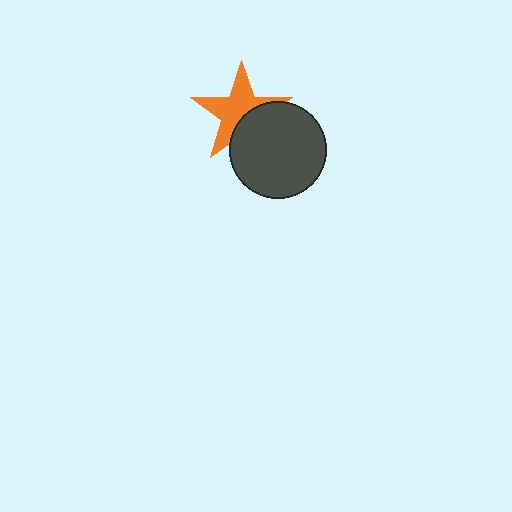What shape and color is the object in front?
The object in front is a dark gray circle.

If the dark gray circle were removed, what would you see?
You would see the complete orange star.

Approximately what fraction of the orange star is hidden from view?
Roughly 37% of the orange star is hidden behind the dark gray circle.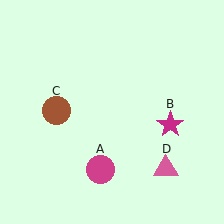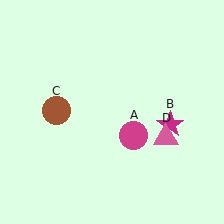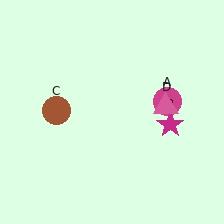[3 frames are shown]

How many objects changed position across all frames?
2 objects changed position: magenta circle (object A), pink triangle (object D).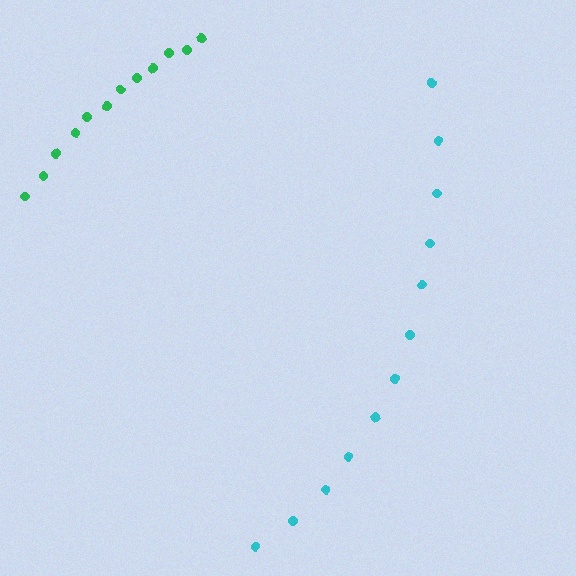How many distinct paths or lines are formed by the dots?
There are 2 distinct paths.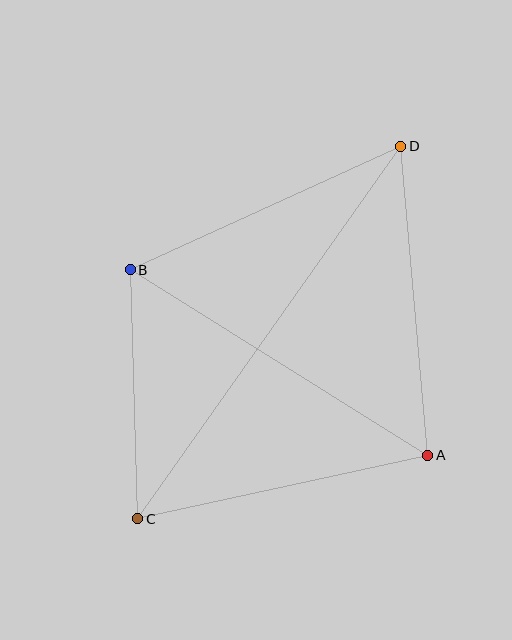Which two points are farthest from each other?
Points C and D are farthest from each other.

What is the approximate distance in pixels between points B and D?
The distance between B and D is approximately 297 pixels.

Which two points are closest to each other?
Points B and C are closest to each other.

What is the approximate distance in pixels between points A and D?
The distance between A and D is approximately 310 pixels.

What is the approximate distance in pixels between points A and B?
The distance between A and B is approximately 351 pixels.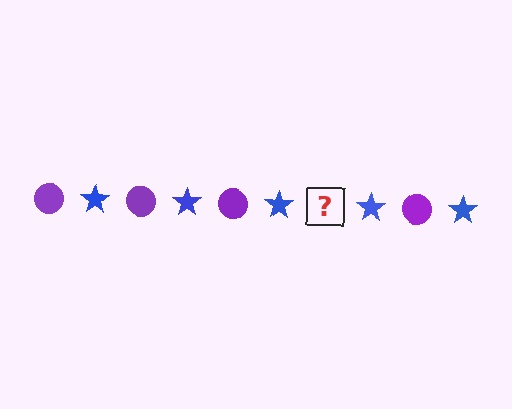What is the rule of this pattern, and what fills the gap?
The rule is that the pattern alternates between purple circle and blue star. The gap should be filled with a purple circle.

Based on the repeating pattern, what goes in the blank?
The blank should be a purple circle.